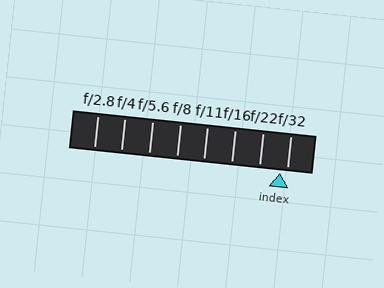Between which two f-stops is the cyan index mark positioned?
The index mark is between f/22 and f/32.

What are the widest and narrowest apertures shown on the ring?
The widest aperture shown is f/2.8 and the narrowest is f/32.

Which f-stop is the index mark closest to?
The index mark is closest to f/32.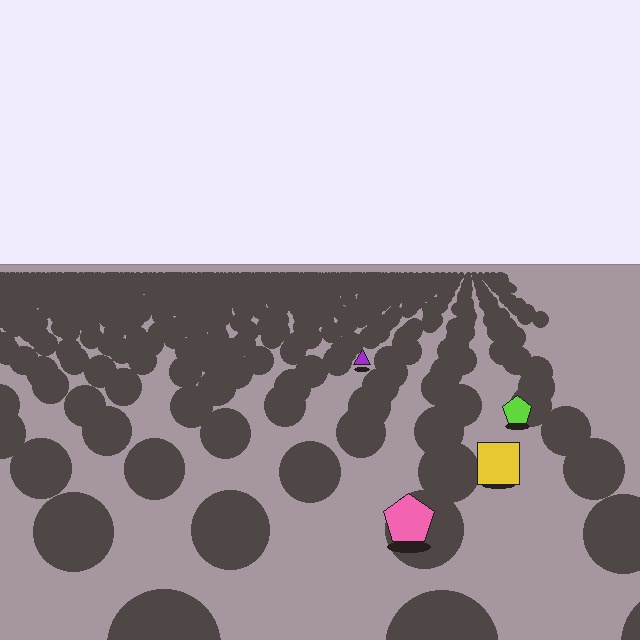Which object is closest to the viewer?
The pink pentagon is closest. The texture marks near it are larger and more spread out.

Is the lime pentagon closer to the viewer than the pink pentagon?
No. The pink pentagon is closer — you can tell from the texture gradient: the ground texture is coarser near it.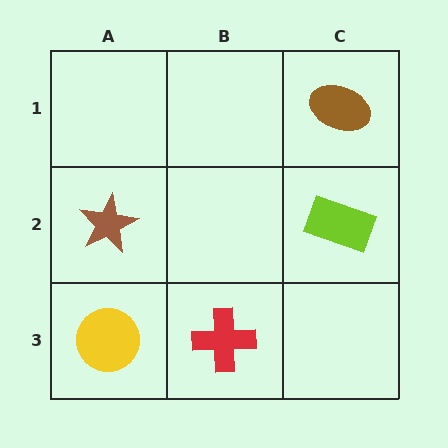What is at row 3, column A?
A yellow circle.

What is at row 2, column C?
A lime rectangle.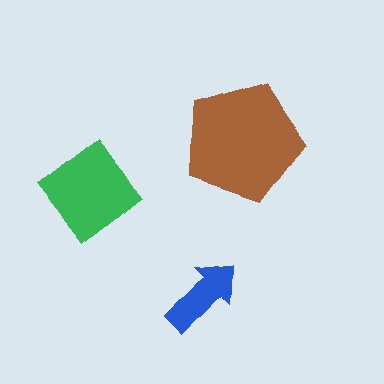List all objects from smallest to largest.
The blue arrow, the green diamond, the brown pentagon.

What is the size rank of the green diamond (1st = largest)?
2nd.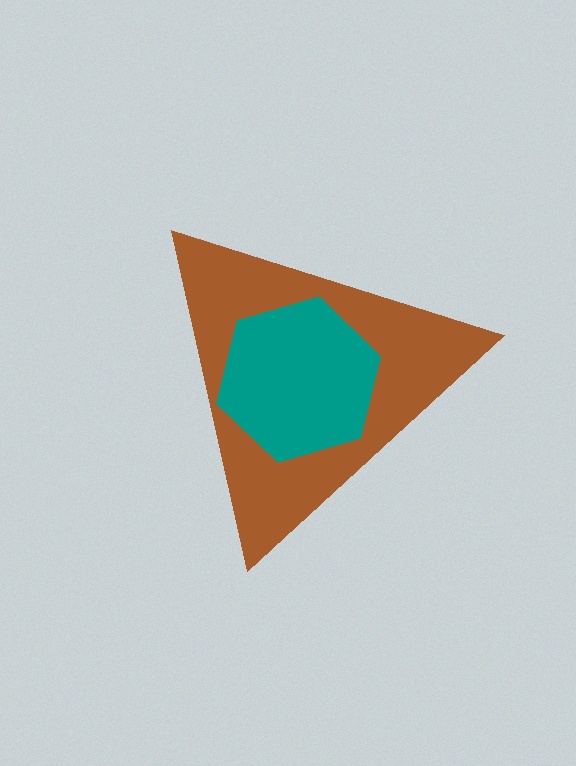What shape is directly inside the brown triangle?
The teal hexagon.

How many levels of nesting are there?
2.